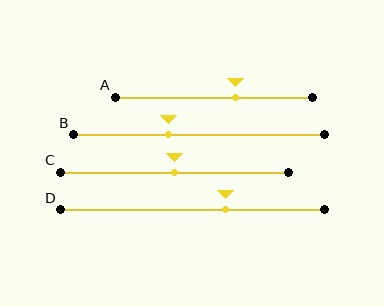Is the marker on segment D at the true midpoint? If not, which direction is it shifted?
No, the marker on segment D is shifted to the right by about 13% of the segment length.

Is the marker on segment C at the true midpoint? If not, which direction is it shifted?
Yes, the marker on segment C is at the true midpoint.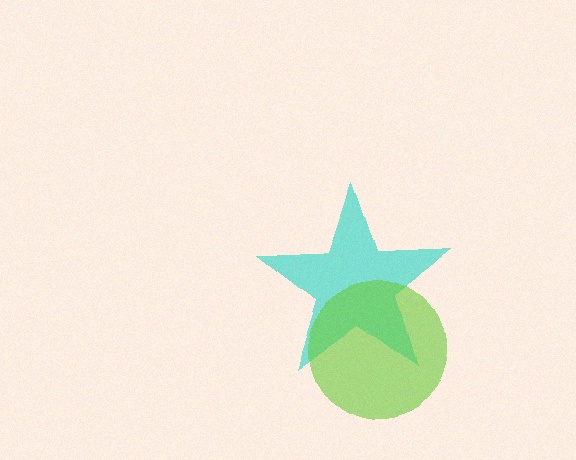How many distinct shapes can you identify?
There are 2 distinct shapes: a cyan star, a lime circle.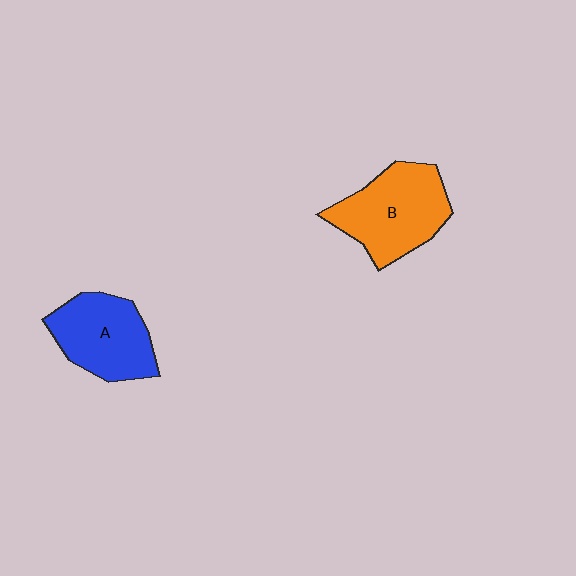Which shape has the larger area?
Shape B (orange).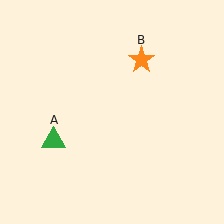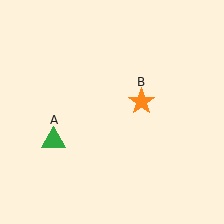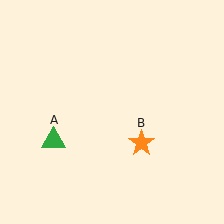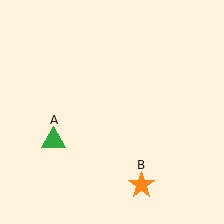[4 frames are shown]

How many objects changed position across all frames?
1 object changed position: orange star (object B).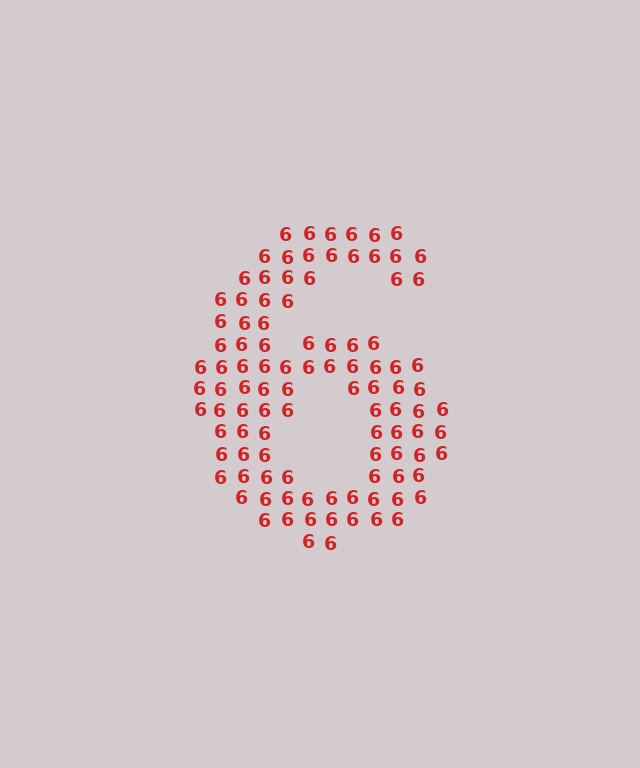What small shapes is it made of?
It is made of small digit 6's.